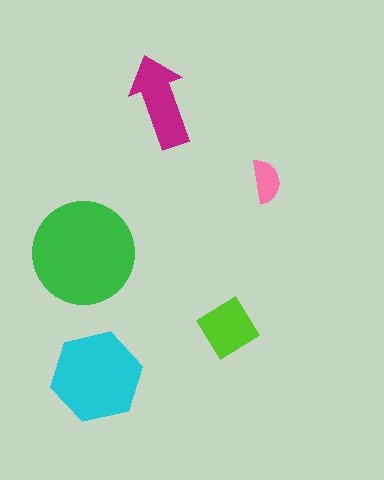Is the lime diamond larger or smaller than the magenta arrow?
Smaller.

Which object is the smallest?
The pink semicircle.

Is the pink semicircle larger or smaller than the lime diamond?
Smaller.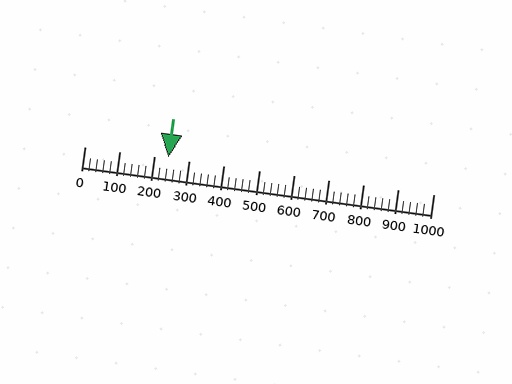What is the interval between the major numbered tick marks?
The major tick marks are spaced 100 units apart.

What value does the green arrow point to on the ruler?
The green arrow points to approximately 240.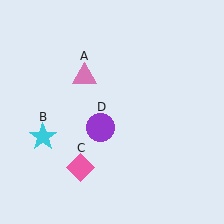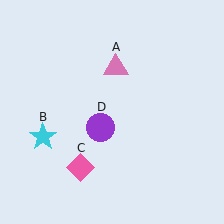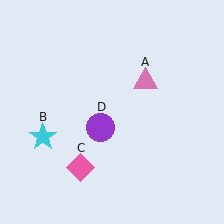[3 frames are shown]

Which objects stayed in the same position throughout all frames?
Cyan star (object B) and pink diamond (object C) and purple circle (object D) remained stationary.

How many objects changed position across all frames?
1 object changed position: pink triangle (object A).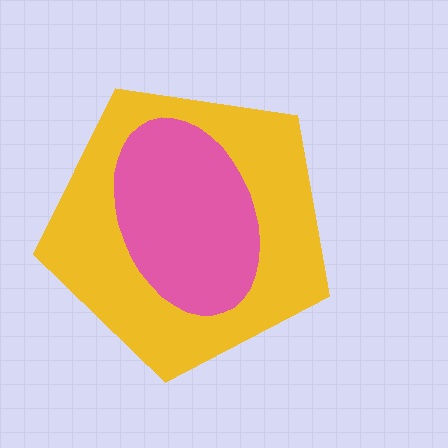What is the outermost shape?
The yellow pentagon.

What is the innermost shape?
The pink ellipse.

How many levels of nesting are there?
2.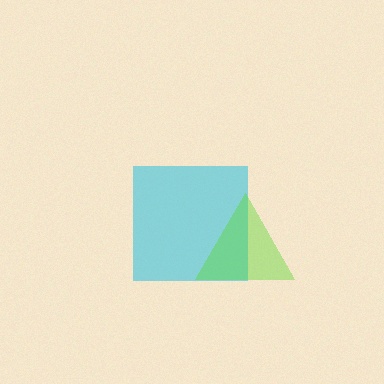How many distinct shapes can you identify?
There are 2 distinct shapes: a cyan square, a lime triangle.